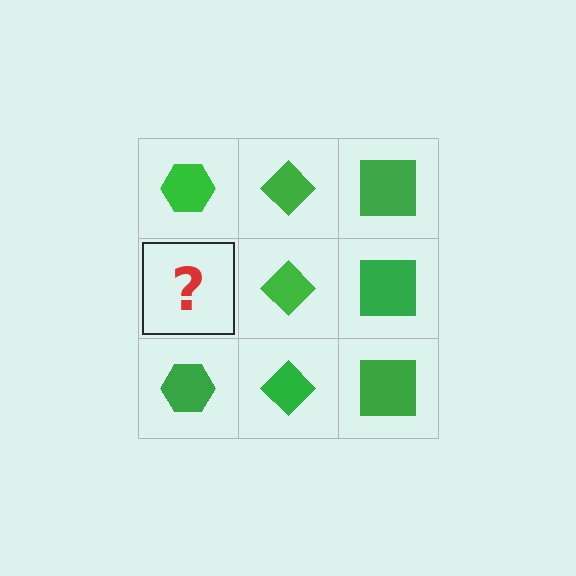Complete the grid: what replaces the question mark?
The question mark should be replaced with a green hexagon.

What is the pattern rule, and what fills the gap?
The rule is that each column has a consistent shape. The gap should be filled with a green hexagon.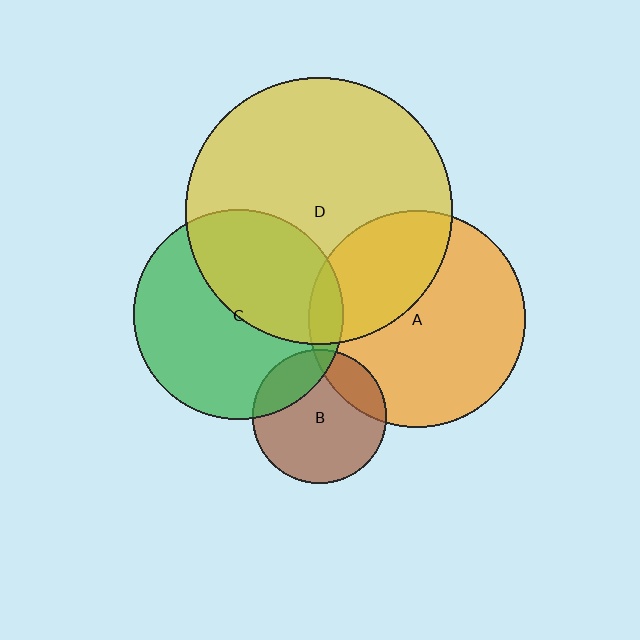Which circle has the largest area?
Circle D (yellow).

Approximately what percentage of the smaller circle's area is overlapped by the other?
Approximately 35%.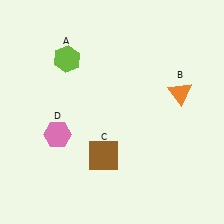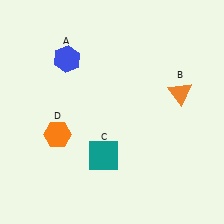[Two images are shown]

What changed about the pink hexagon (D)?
In Image 1, D is pink. In Image 2, it changed to orange.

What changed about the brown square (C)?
In Image 1, C is brown. In Image 2, it changed to teal.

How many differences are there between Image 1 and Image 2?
There are 3 differences between the two images.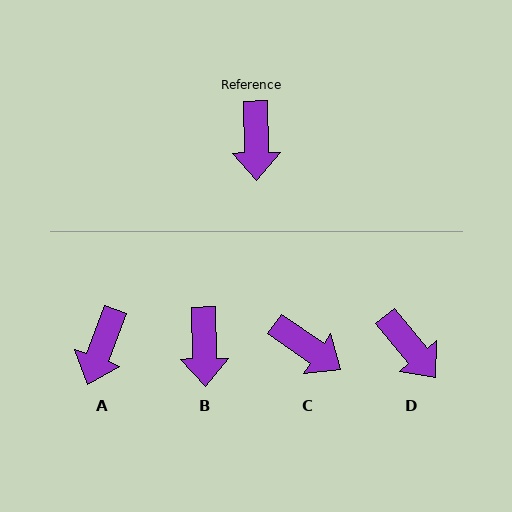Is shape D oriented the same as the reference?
No, it is off by about 38 degrees.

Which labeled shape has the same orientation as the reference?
B.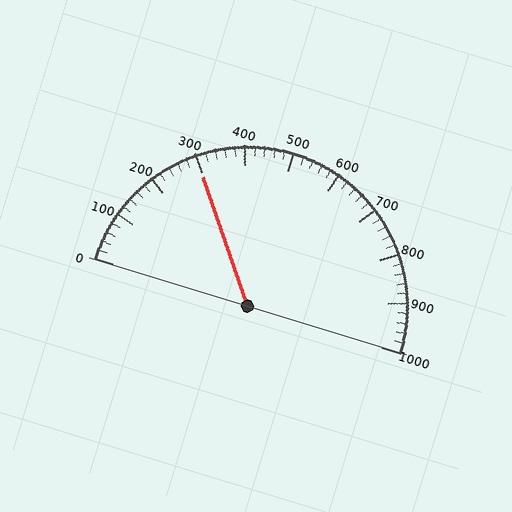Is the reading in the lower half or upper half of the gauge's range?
The reading is in the lower half of the range (0 to 1000).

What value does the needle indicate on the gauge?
The needle indicates approximately 300.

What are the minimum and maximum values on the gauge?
The gauge ranges from 0 to 1000.